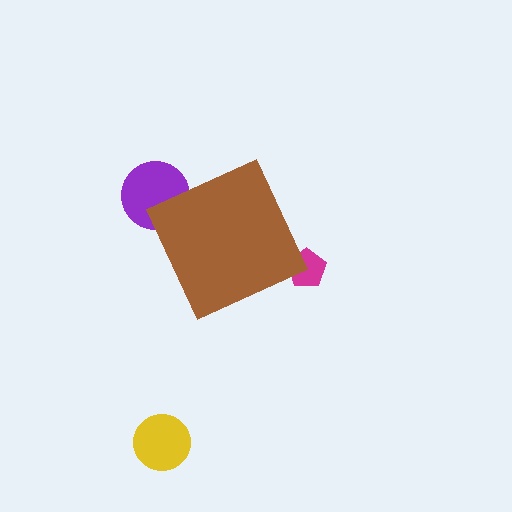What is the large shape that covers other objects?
A brown diamond.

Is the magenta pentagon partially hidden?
Yes, the magenta pentagon is partially hidden behind the brown diamond.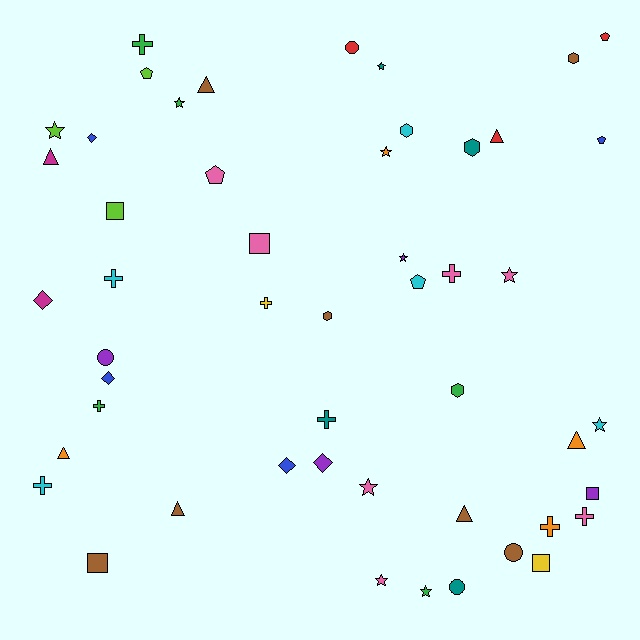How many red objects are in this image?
There are 3 red objects.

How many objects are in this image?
There are 50 objects.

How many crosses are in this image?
There are 9 crosses.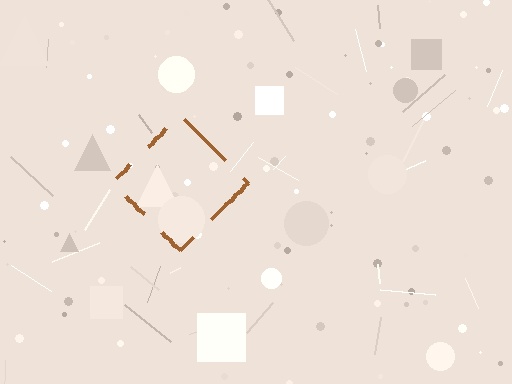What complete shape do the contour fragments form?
The contour fragments form a diamond.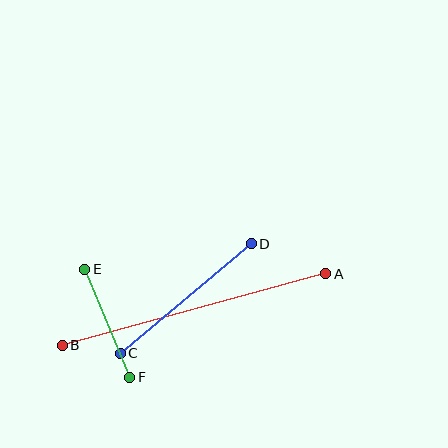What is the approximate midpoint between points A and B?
The midpoint is at approximately (194, 310) pixels.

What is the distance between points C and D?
The distance is approximately 171 pixels.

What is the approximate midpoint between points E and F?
The midpoint is at approximately (107, 323) pixels.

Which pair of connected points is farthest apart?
Points A and B are farthest apart.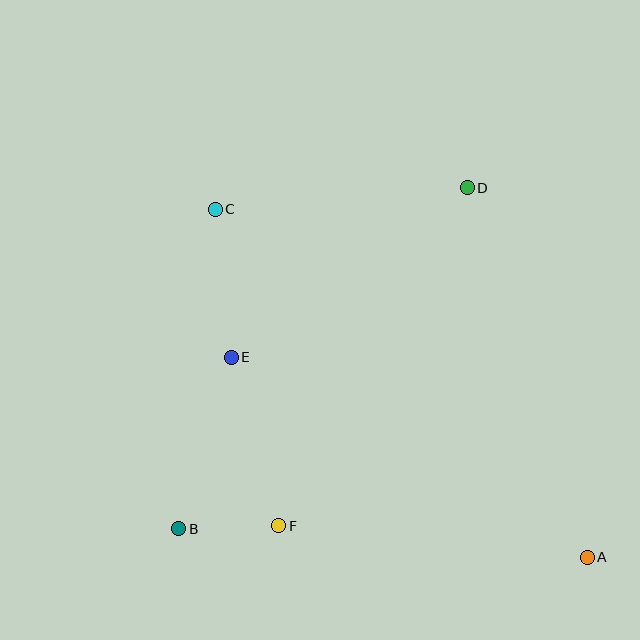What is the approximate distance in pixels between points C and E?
The distance between C and E is approximately 149 pixels.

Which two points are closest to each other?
Points B and F are closest to each other.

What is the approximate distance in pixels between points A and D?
The distance between A and D is approximately 389 pixels.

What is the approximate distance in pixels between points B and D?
The distance between B and D is approximately 447 pixels.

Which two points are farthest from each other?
Points A and C are farthest from each other.